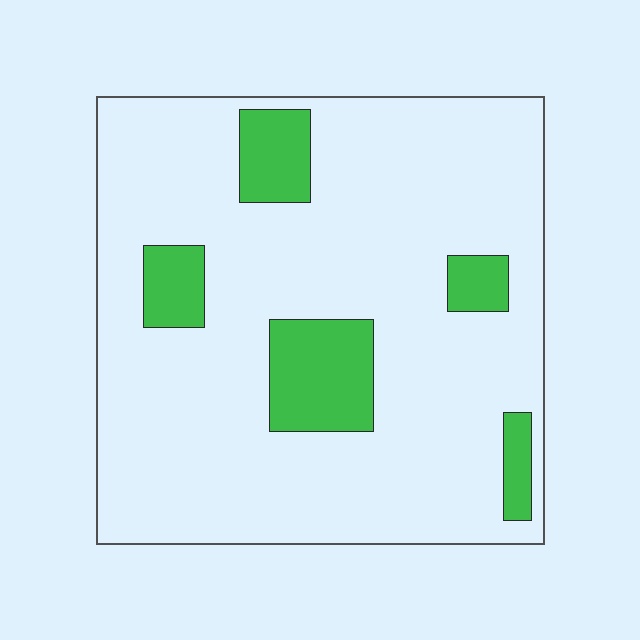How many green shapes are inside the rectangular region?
5.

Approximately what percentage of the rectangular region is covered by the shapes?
Approximately 15%.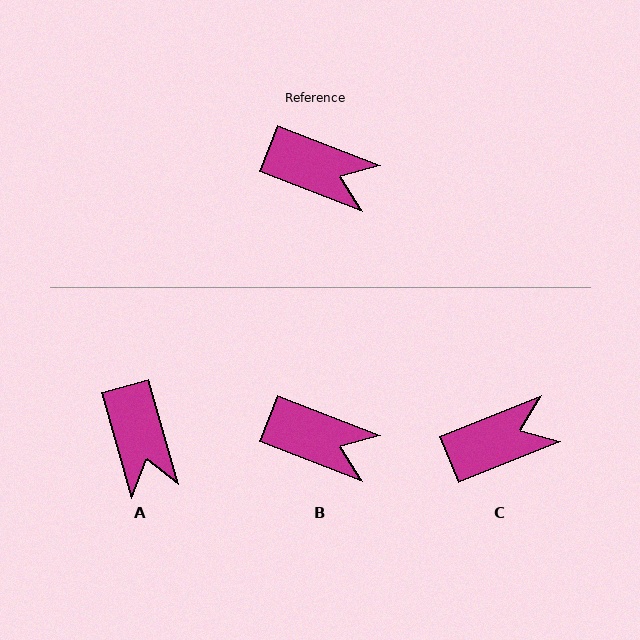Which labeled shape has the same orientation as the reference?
B.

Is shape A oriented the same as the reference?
No, it is off by about 53 degrees.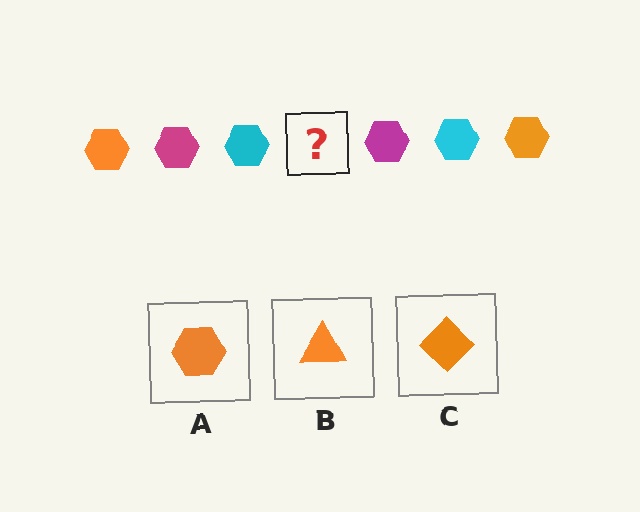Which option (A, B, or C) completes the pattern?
A.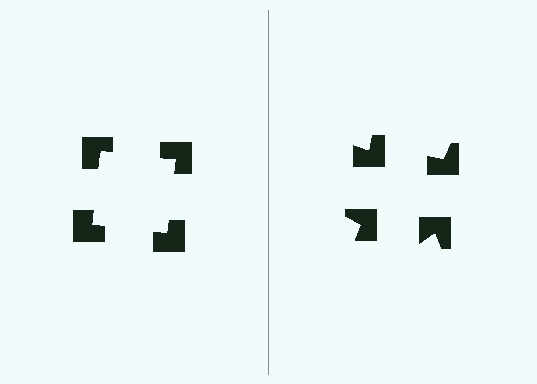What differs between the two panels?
The notched squares are positioned identically on both sides; only the wedge orientations differ. On the left they align to a square; on the right they are misaligned.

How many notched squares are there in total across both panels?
8 — 4 on each side.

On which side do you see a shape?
An illusory square appears on the left side. On the right side the wedge cuts are rotated, so no coherent shape forms.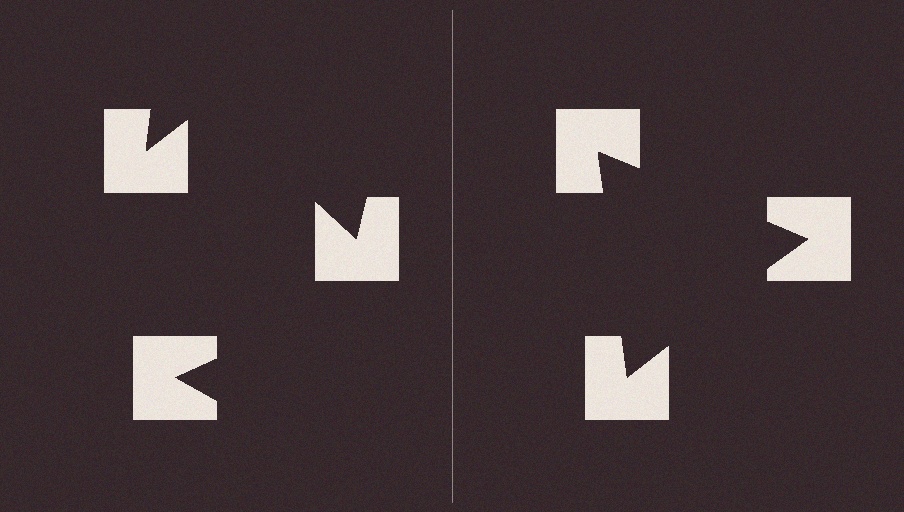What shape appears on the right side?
An illusory triangle.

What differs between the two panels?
The notched squares are positioned identically on both sides; only the wedge orientations differ. On the right they align to a triangle; on the left they are misaligned.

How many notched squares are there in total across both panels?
6 — 3 on each side.